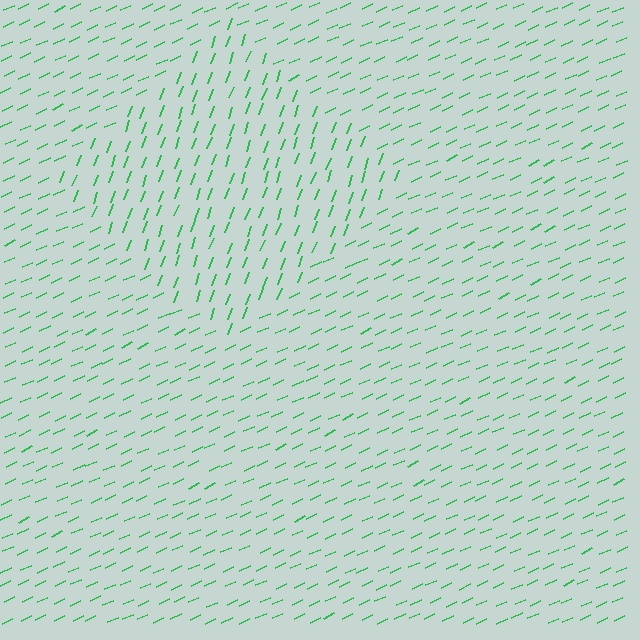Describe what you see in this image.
The image is filled with small green line segments. A diamond region in the image has lines oriented differently from the surrounding lines, creating a visible texture boundary.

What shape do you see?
I see a diamond.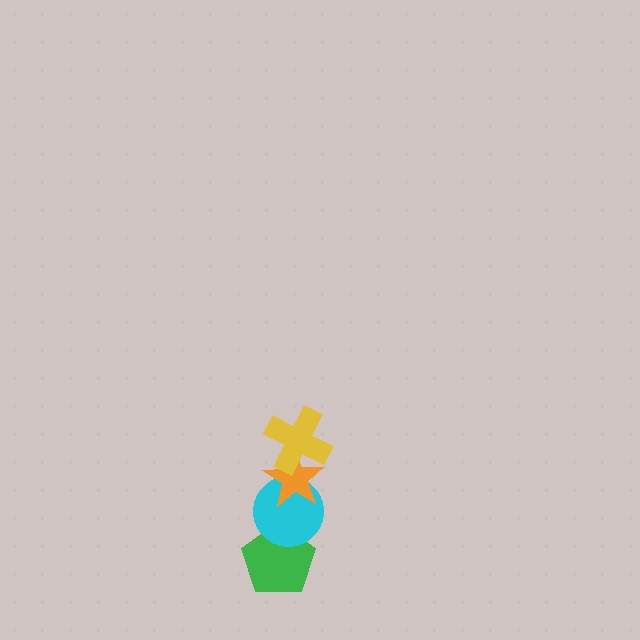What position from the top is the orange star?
The orange star is 2nd from the top.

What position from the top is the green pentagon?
The green pentagon is 4th from the top.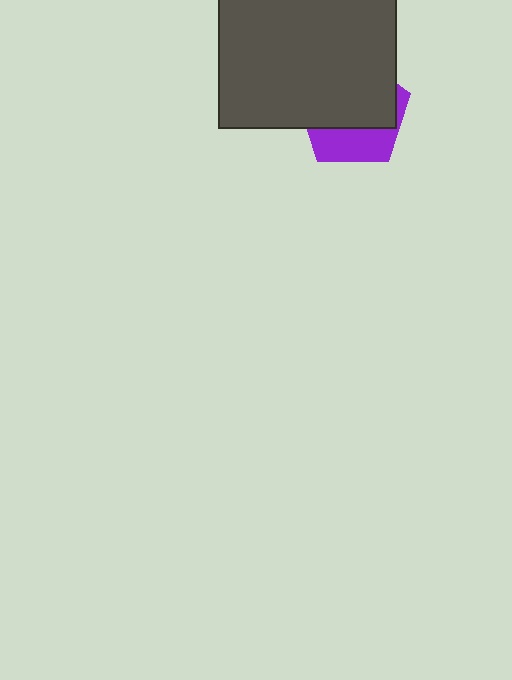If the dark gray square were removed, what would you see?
You would see the complete purple pentagon.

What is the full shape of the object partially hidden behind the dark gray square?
The partially hidden object is a purple pentagon.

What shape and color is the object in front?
The object in front is a dark gray square.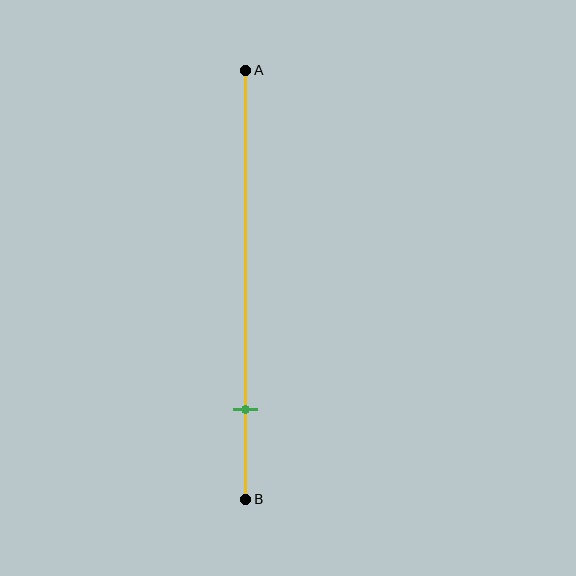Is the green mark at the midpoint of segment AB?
No, the mark is at about 80% from A, not at the 50% midpoint.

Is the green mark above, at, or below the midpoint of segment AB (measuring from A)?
The green mark is below the midpoint of segment AB.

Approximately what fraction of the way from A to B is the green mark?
The green mark is approximately 80% of the way from A to B.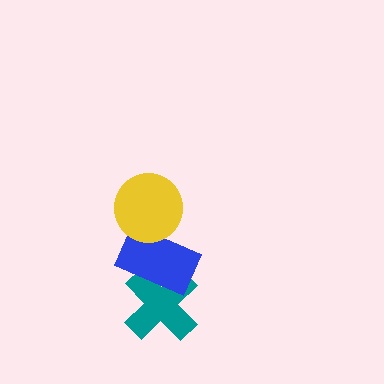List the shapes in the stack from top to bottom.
From top to bottom: the yellow circle, the blue rectangle, the teal cross.